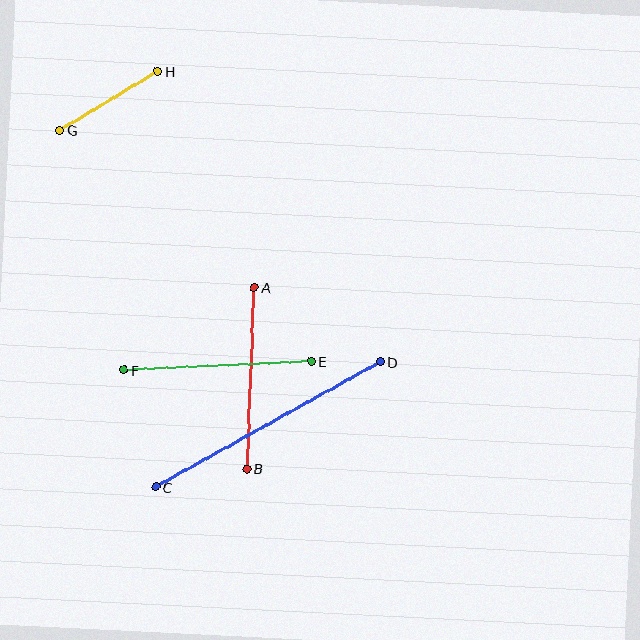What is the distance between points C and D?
The distance is approximately 257 pixels.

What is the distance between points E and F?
The distance is approximately 187 pixels.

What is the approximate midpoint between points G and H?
The midpoint is at approximately (109, 101) pixels.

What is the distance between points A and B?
The distance is approximately 182 pixels.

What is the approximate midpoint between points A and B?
The midpoint is at approximately (250, 378) pixels.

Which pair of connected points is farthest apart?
Points C and D are farthest apart.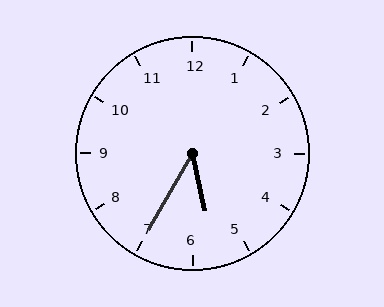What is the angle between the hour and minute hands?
Approximately 42 degrees.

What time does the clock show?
5:35.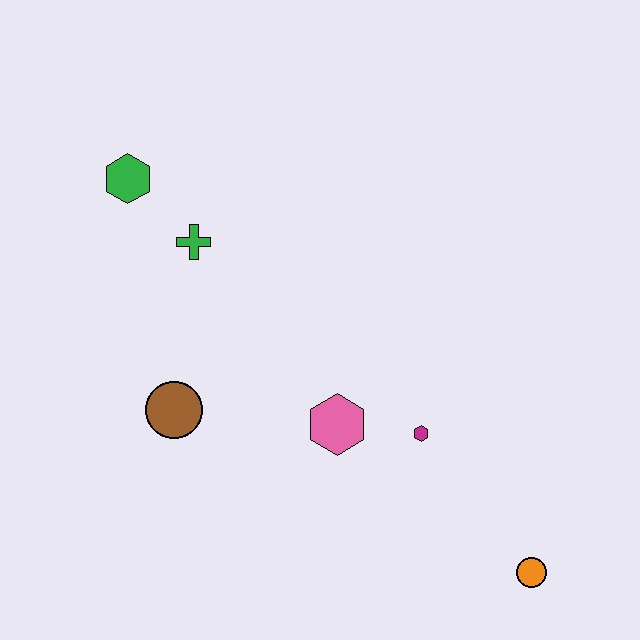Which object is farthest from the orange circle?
The green hexagon is farthest from the orange circle.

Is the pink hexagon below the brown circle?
Yes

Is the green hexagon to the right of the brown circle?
No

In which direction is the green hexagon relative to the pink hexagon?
The green hexagon is above the pink hexagon.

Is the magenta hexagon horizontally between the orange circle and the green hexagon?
Yes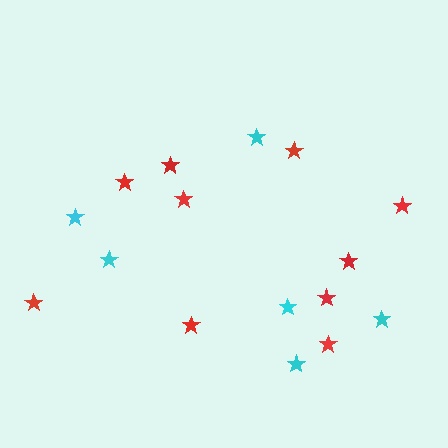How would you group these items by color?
There are 2 groups: one group of cyan stars (6) and one group of red stars (10).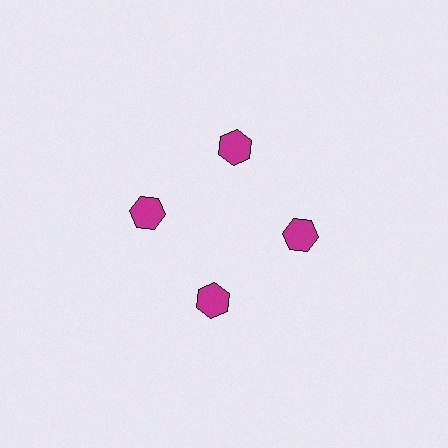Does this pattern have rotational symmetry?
Yes, this pattern has 4-fold rotational symmetry. It looks the same after rotating 90 degrees around the center.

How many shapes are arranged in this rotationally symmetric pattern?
There are 4 shapes, arranged in 4 groups of 1.